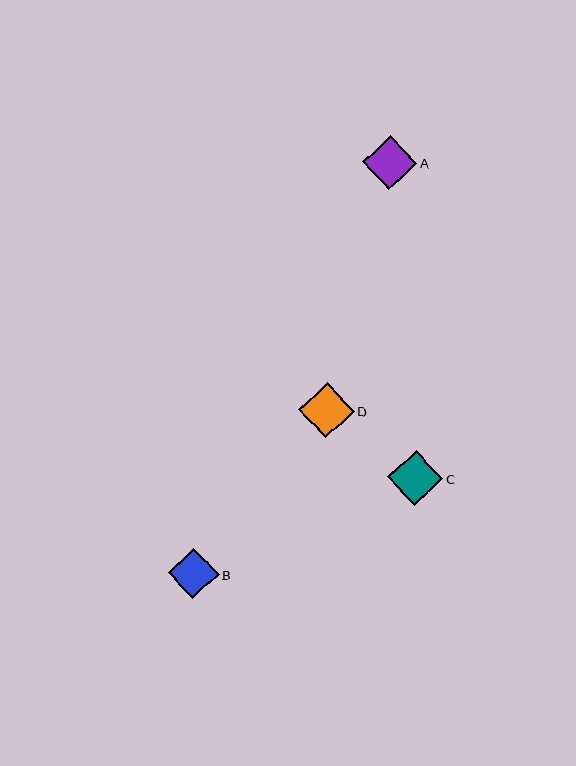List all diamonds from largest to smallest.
From largest to smallest: D, C, A, B.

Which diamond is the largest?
Diamond D is the largest with a size of approximately 55 pixels.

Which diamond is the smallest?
Diamond B is the smallest with a size of approximately 50 pixels.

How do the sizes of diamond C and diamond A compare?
Diamond C and diamond A are approximately the same size.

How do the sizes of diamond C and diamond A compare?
Diamond C and diamond A are approximately the same size.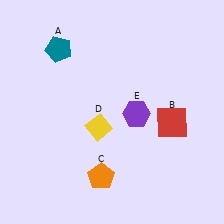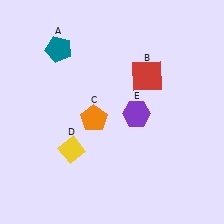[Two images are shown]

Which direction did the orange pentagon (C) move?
The orange pentagon (C) moved up.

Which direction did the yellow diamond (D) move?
The yellow diamond (D) moved left.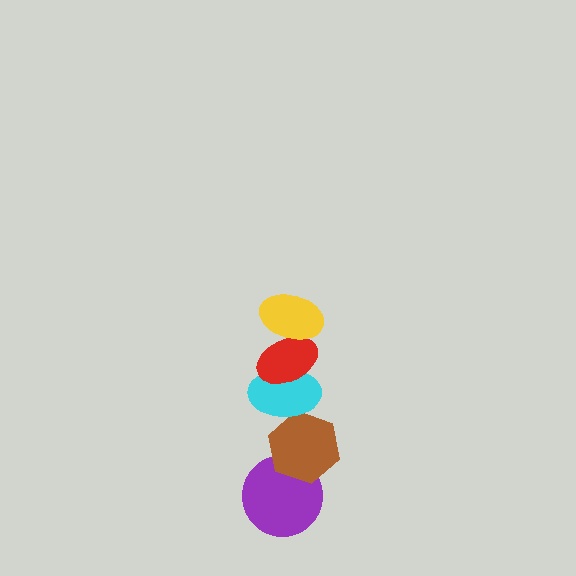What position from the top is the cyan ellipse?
The cyan ellipse is 3rd from the top.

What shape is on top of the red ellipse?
The yellow ellipse is on top of the red ellipse.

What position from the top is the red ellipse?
The red ellipse is 2nd from the top.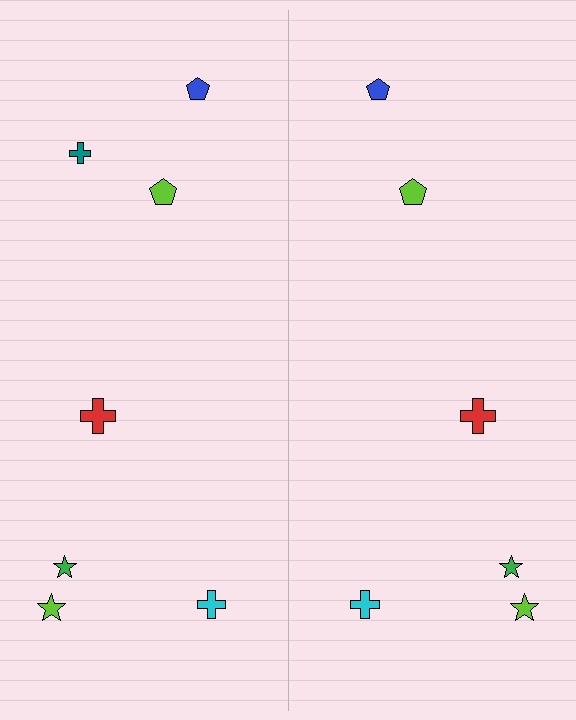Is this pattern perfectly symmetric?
No, the pattern is not perfectly symmetric. A teal cross is missing from the right side.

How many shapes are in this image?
There are 13 shapes in this image.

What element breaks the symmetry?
A teal cross is missing from the right side.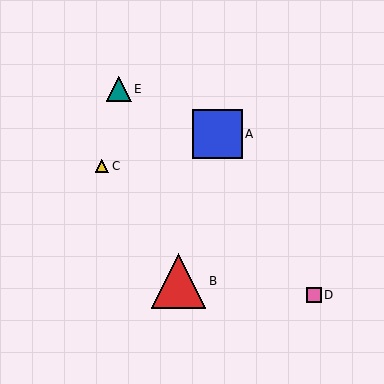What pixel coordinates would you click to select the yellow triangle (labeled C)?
Click at (102, 166) to select the yellow triangle C.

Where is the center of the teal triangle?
The center of the teal triangle is at (119, 89).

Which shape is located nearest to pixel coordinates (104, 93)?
The teal triangle (labeled E) at (119, 89) is nearest to that location.